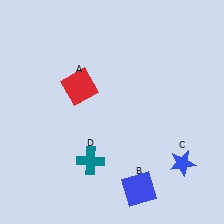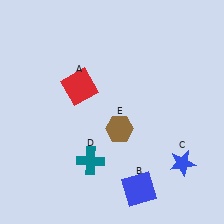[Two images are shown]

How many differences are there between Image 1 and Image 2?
There is 1 difference between the two images.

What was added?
A brown hexagon (E) was added in Image 2.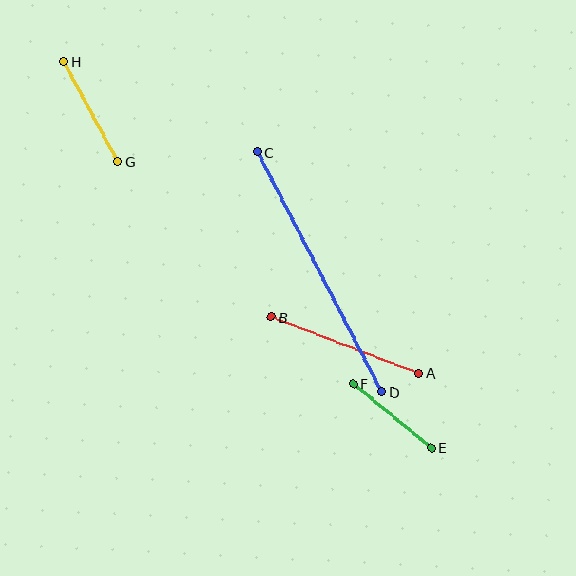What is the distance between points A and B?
The distance is approximately 158 pixels.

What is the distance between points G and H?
The distance is approximately 113 pixels.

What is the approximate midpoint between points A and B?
The midpoint is at approximately (345, 345) pixels.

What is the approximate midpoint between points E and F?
The midpoint is at approximately (392, 416) pixels.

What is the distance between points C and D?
The distance is approximately 270 pixels.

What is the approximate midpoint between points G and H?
The midpoint is at approximately (91, 112) pixels.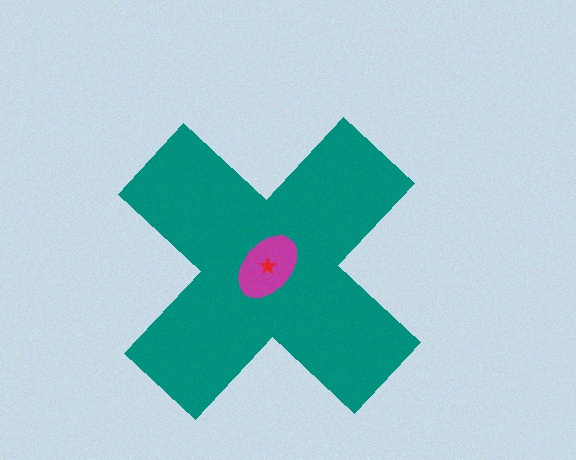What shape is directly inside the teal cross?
The magenta ellipse.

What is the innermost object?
The red star.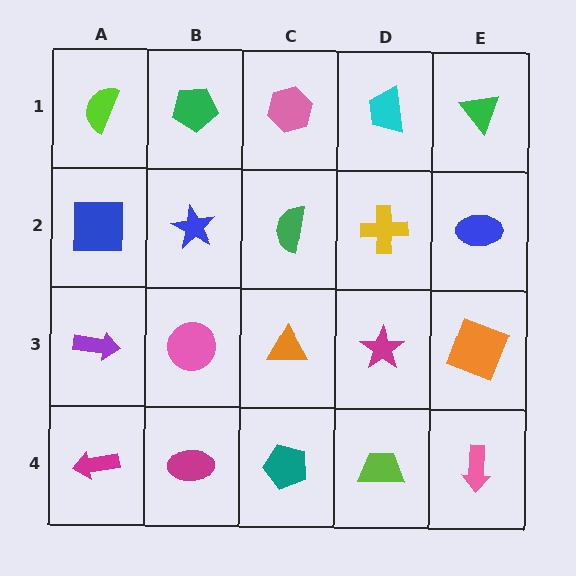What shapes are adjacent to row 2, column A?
A lime semicircle (row 1, column A), a purple arrow (row 3, column A), a blue star (row 2, column B).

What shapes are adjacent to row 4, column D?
A magenta star (row 3, column D), a teal pentagon (row 4, column C), a pink arrow (row 4, column E).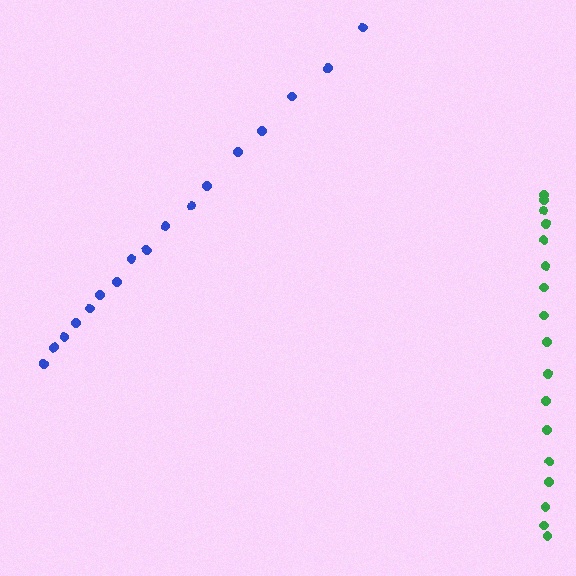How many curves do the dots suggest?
There are 2 distinct paths.